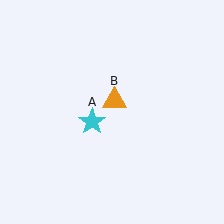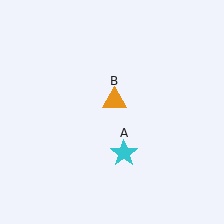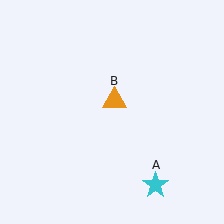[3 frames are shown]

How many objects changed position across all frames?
1 object changed position: cyan star (object A).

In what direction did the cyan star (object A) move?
The cyan star (object A) moved down and to the right.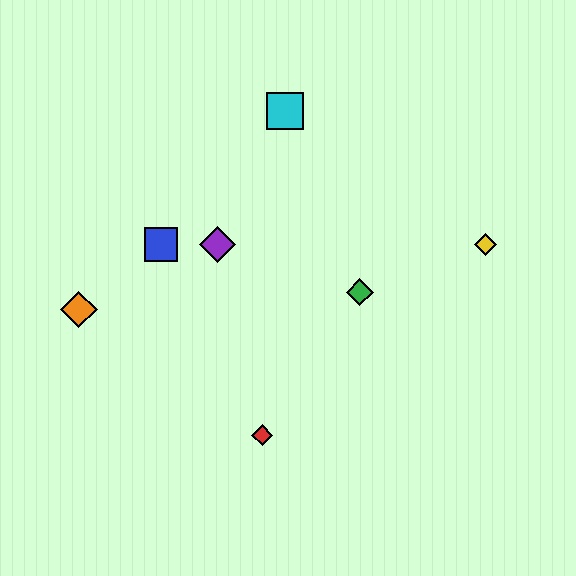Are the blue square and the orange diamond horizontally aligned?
No, the blue square is at y≈244 and the orange diamond is at y≈310.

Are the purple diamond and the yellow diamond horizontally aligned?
Yes, both are at y≈244.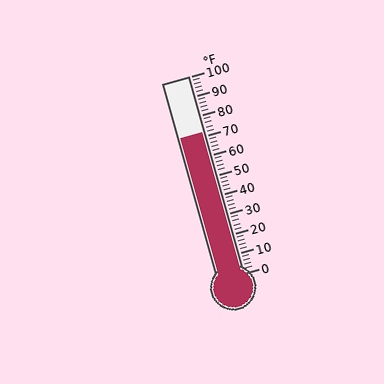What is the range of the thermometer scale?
The thermometer scale ranges from 0°F to 100°F.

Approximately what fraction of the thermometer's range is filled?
The thermometer is filled to approximately 70% of its range.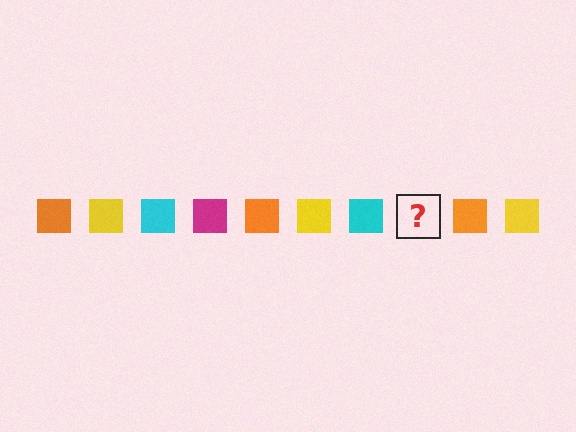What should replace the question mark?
The question mark should be replaced with a magenta square.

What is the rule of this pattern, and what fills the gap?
The rule is that the pattern cycles through orange, yellow, cyan, magenta squares. The gap should be filled with a magenta square.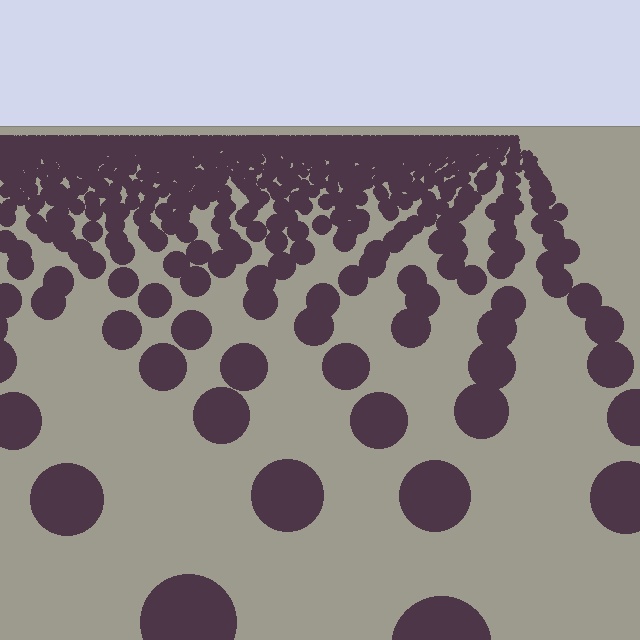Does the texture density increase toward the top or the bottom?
Density increases toward the top.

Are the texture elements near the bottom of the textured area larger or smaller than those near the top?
Larger. Near the bottom, elements are closer to the viewer and appear at a bigger on-screen size.